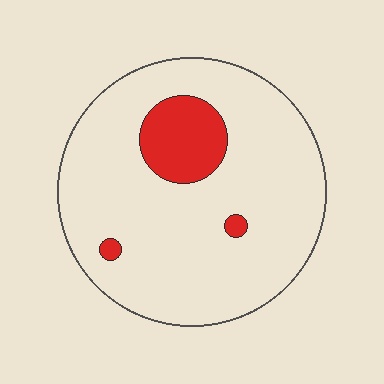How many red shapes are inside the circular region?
3.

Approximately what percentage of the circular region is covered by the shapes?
Approximately 10%.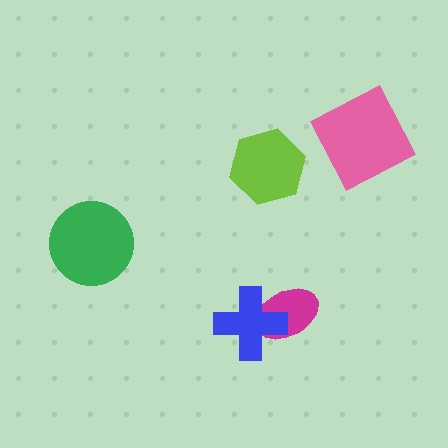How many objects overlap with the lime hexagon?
0 objects overlap with the lime hexagon.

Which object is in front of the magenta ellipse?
The blue cross is in front of the magenta ellipse.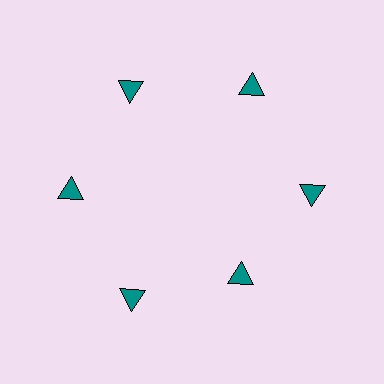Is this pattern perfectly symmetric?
No. The 6 teal triangles are arranged in a ring, but one element near the 5 o'clock position is pulled inward toward the center, breaking the 6-fold rotational symmetry.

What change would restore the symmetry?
The symmetry would be restored by moving it outward, back onto the ring so that all 6 triangles sit at equal angles and equal distance from the center.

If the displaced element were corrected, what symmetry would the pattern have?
It would have 6-fold rotational symmetry — the pattern would map onto itself every 60 degrees.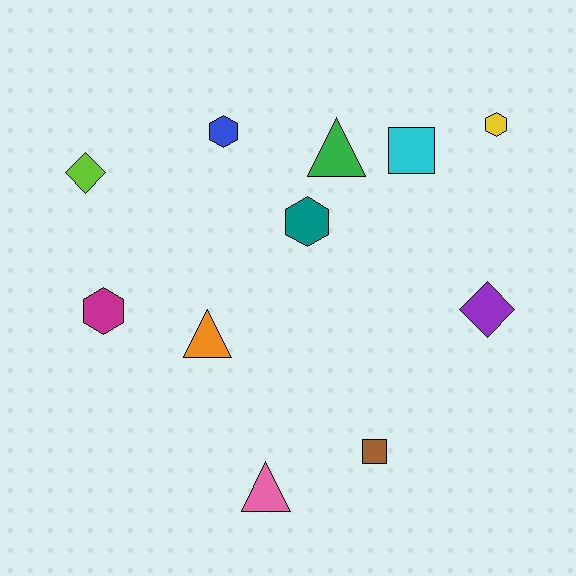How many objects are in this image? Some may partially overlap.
There are 11 objects.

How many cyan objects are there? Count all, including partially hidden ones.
There is 1 cyan object.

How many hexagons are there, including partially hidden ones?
There are 4 hexagons.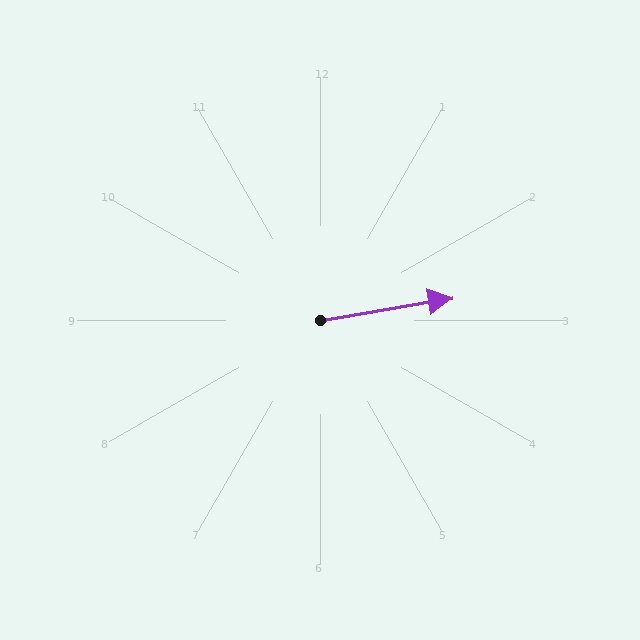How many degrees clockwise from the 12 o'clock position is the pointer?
Approximately 80 degrees.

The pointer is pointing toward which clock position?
Roughly 3 o'clock.